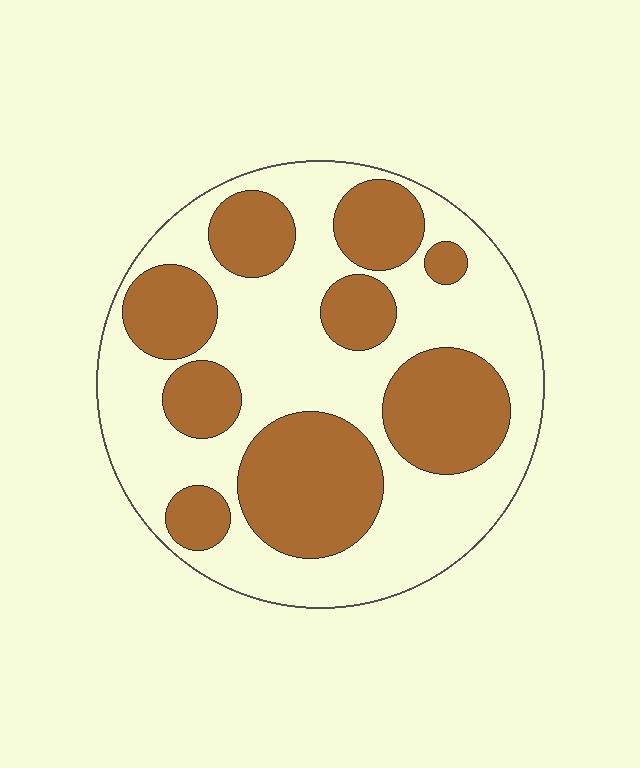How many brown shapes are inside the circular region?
9.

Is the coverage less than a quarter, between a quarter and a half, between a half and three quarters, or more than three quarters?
Between a quarter and a half.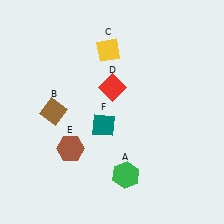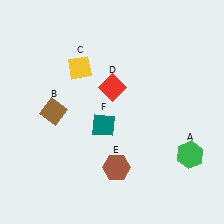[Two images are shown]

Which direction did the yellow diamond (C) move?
The yellow diamond (C) moved left.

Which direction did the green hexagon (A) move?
The green hexagon (A) moved right.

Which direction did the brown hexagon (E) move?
The brown hexagon (E) moved right.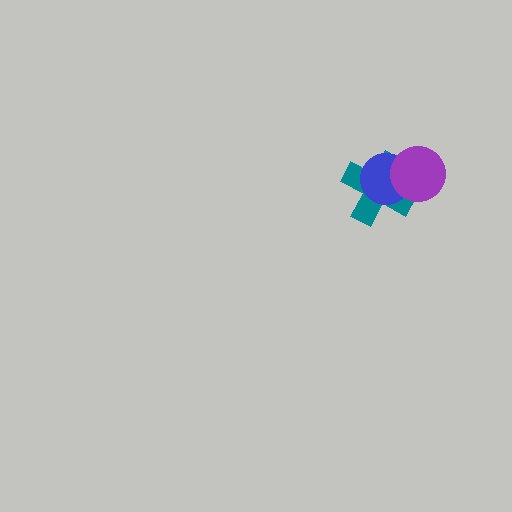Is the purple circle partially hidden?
No, no other shape covers it.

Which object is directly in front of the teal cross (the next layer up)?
The blue circle is directly in front of the teal cross.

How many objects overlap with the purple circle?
2 objects overlap with the purple circle.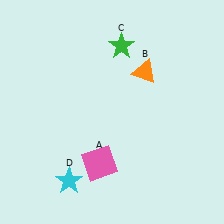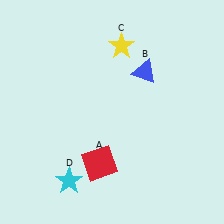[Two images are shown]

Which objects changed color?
A changed from pink to red. B changed from orange to blue. C changed from green to yellow.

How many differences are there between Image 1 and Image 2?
There are 3 differences between the two images.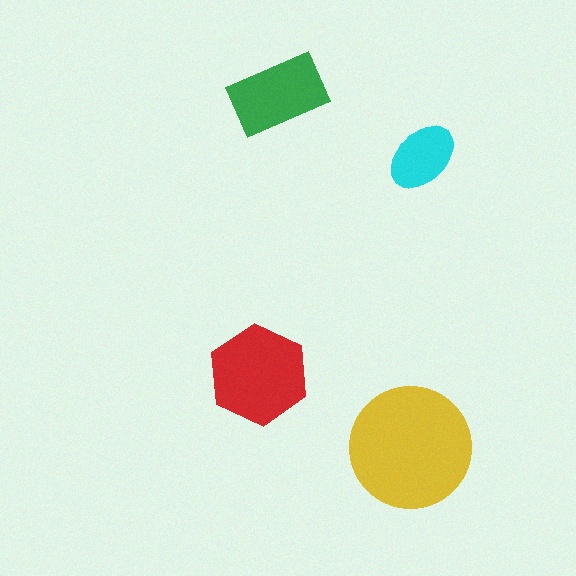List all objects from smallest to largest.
The cyan ellipse, the green rectangle, the red hexagon, the yellow circle.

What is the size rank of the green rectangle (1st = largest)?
3rd.